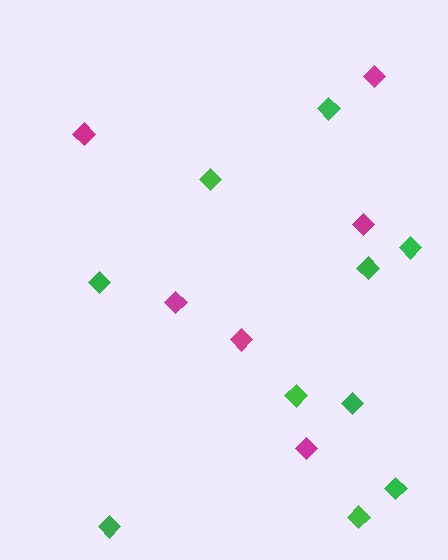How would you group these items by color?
There are 2 groups: one group of green diamonds (10) and one group of magenta diamonds (6).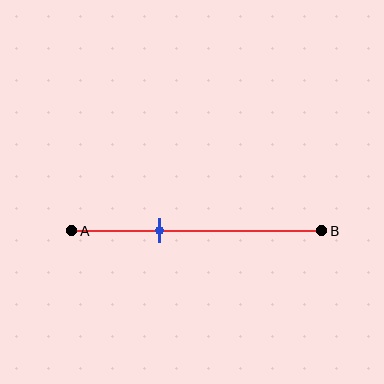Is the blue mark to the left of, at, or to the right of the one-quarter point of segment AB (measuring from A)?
The blue mark is to the right of the one-quarter point of segment AB.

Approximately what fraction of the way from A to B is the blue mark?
The blue mark is approximately 35% of the way from A to B.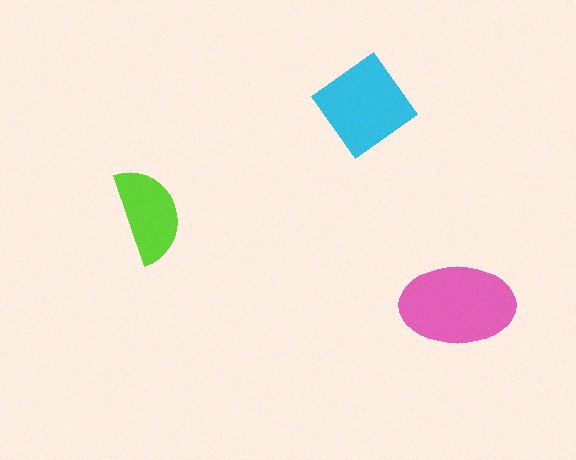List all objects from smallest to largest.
The lime semicircle, the cyan diamond, the pink ellipse.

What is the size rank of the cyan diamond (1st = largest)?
2nd.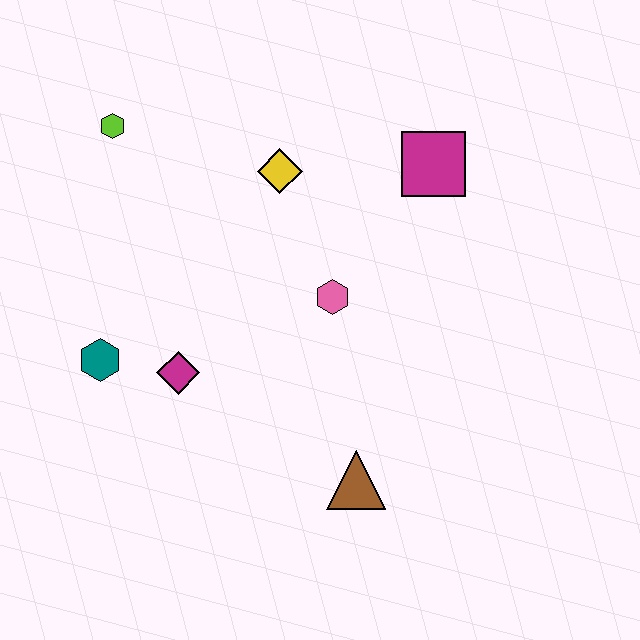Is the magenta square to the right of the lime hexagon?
Yes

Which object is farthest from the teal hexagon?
The magenta square is farthest from the teal hexagon.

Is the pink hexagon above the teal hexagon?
Yes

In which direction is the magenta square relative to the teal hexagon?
The magenta square is to the right of the teal hexagon.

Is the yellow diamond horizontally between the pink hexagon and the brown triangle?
No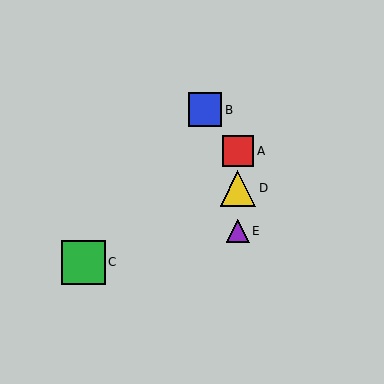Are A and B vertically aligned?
No, A is at x≈238 and B is at x≈205.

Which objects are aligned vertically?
Objects A, D, E are aligned vertically.